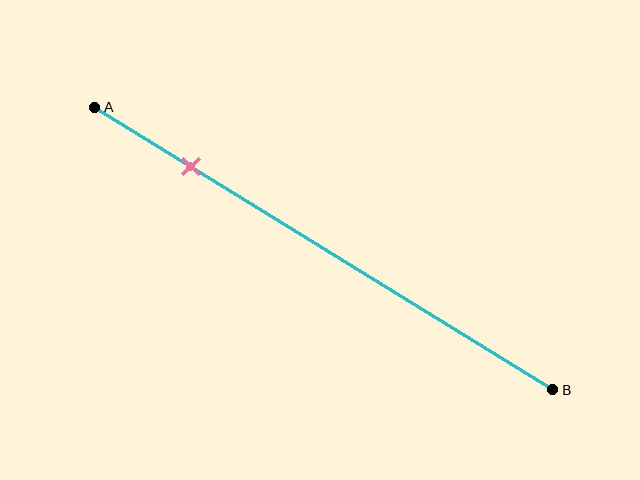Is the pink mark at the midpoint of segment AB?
No, the mark is at about 20% from A, not at the 50% midpoint.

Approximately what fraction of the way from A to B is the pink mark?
The pink mark is approximately 20% of the way from A to B.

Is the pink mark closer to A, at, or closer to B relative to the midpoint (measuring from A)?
The pink mark is closer to point A than the midpoint of segment AB.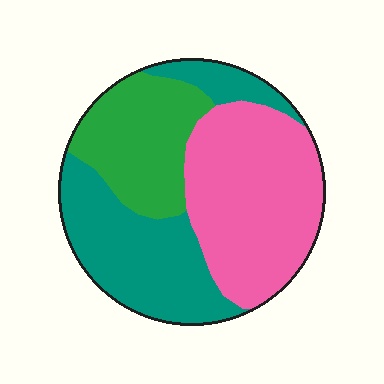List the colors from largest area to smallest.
From largest to smallest: pink, teal, green.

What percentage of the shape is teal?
Teal takes up about three eighths (3/8) of the shape.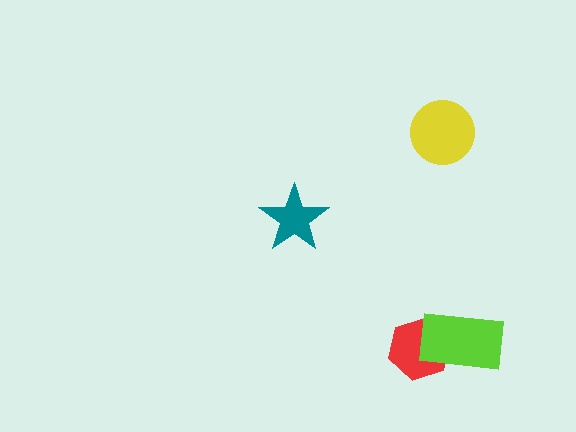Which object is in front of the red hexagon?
The lime rectangle is in front of the red hexagon.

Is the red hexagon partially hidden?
Yes, it is partially covered by another shape.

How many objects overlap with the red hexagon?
1 object overlaps with the red hexagon.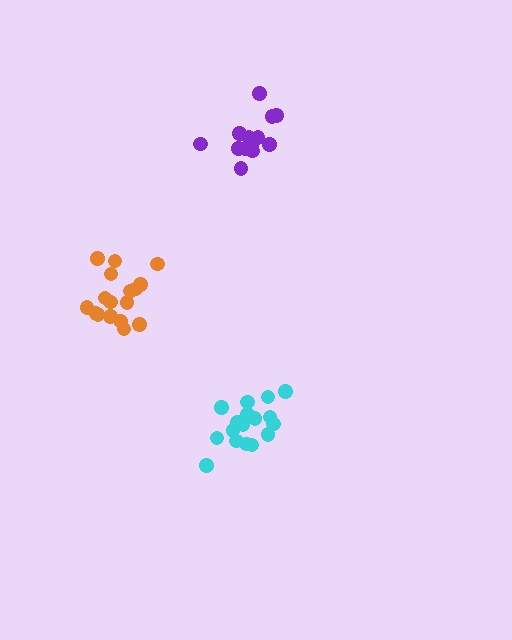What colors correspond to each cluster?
The clusters are colored: purple, cyan, orange.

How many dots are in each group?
Group 1: 15 dots, Group 2: 17 dots, Group 3: 18 dots (50 total).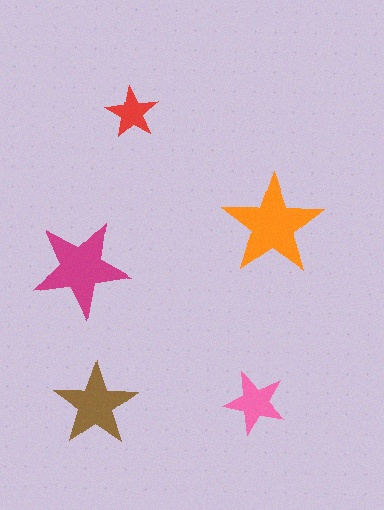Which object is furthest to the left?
The magenta star is leftmost.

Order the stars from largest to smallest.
the orange one, the magenta one, the brown one, the pink one, the red one.